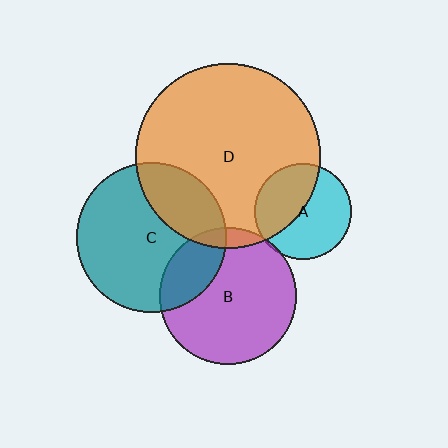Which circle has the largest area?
Circle D (orange).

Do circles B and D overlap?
Yes.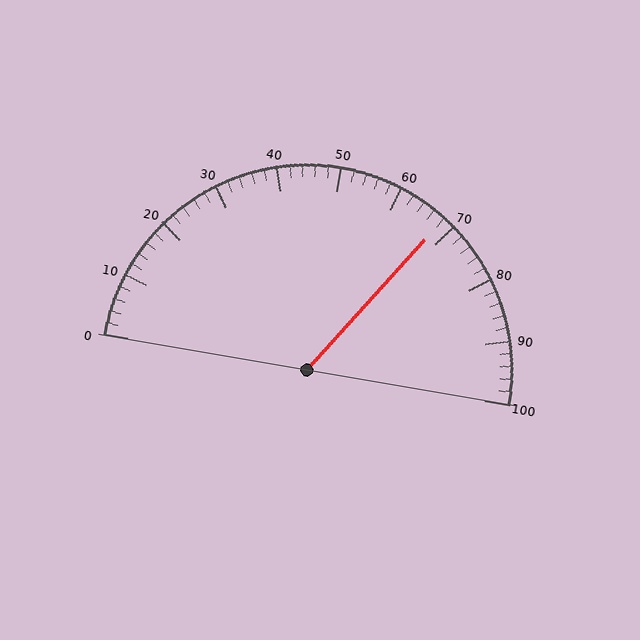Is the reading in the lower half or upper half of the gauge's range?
The reading is in the upper half of the range (0 to 100).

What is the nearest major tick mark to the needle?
The nearest major tick mark is 70.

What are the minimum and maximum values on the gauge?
The gauge ranges from 0 to 100.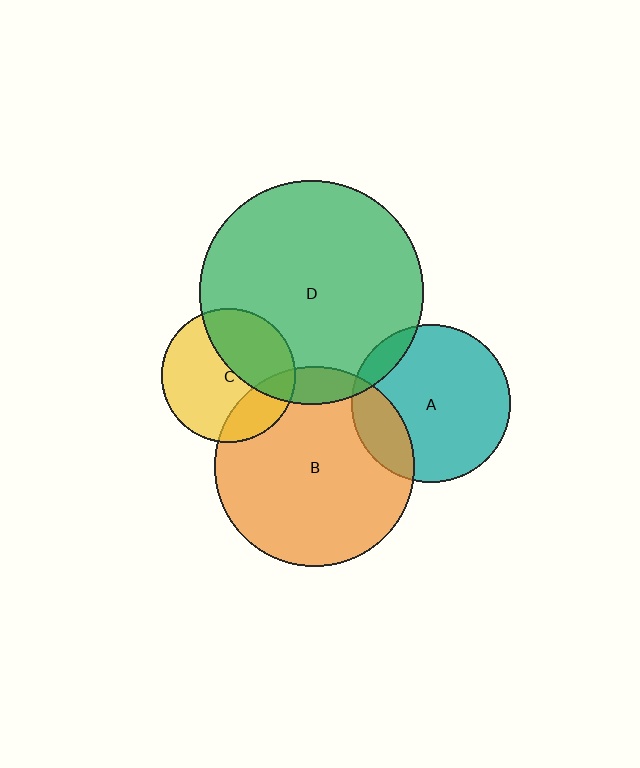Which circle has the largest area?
Circle D (green).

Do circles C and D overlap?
Yes.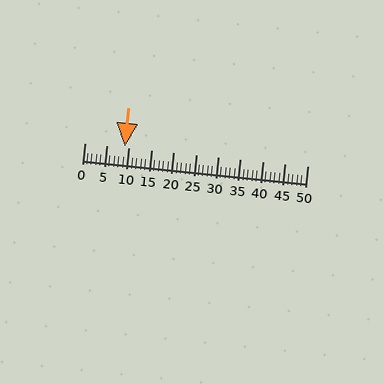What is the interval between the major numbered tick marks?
The major tick marks are spaced 5 units apart.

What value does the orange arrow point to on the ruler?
The orange arrow points to approximately 9.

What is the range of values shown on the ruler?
The ruler shows values from 0 to 50.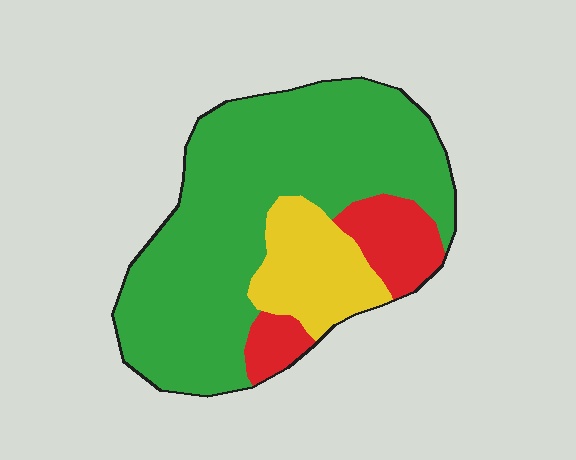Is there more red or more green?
Green.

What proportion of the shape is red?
Red covers about 15% of the shape.